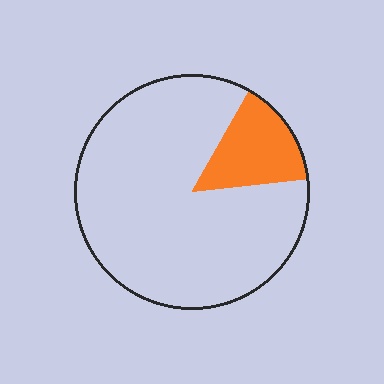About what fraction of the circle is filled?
About one sixth (1/6).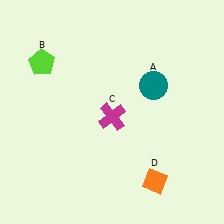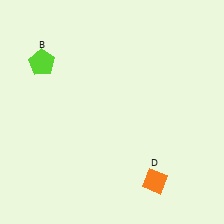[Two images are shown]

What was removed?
The magenta cross (C), the teal circle (A) were removed in Image 2.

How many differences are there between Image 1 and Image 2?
There are 2 differences between the two images.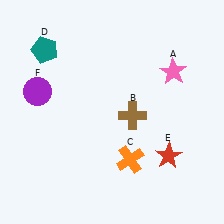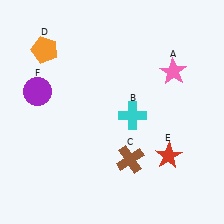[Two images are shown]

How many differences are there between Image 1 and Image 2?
There are 3 differences between the two images.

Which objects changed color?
B changed from brown to cyan. C changed from orange to brown. D changed from teal to orange.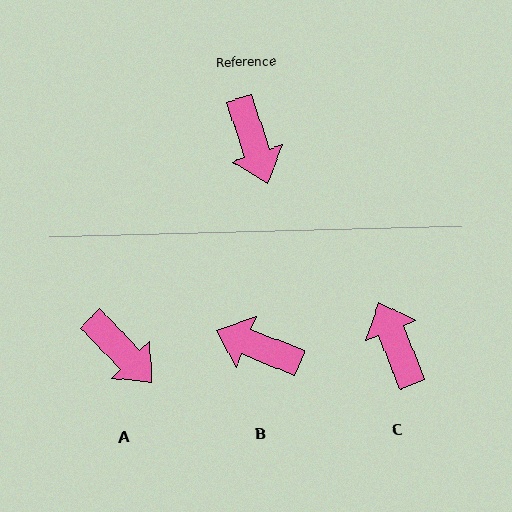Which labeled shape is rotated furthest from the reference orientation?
C, about 176 degrees away.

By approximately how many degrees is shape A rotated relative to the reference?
Approximately 26 degrees counter-clockwise.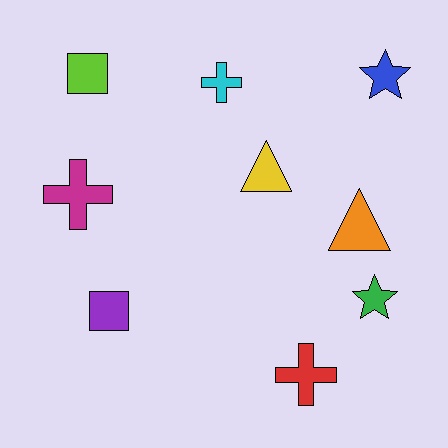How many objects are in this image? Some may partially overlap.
There are 9 objects.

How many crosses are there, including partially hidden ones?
There are 3 crosses.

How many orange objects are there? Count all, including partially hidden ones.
There is 1 orange object.